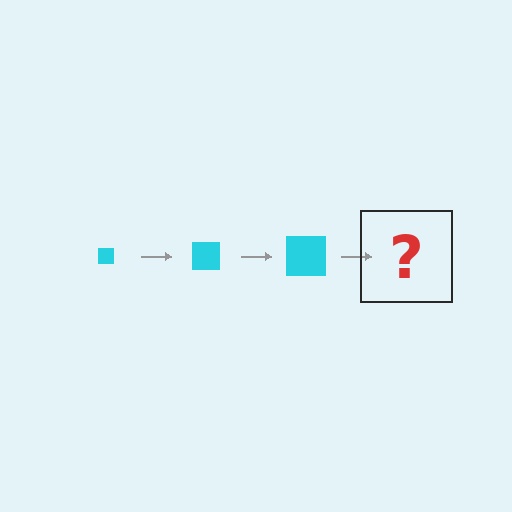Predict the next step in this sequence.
The next step is a cyan square, larger than the previous one.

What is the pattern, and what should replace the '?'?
The pattern is that the square gets progressively larger each step. The '?' should be a cyan square, larger than the previous one.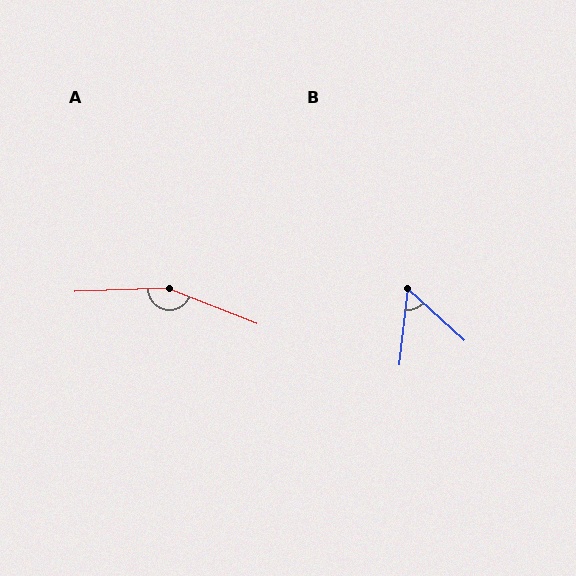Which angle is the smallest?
B, at approximately 53 degrees.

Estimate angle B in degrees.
Approximately 53 degrees.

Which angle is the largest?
A, at approximately 156 degrees.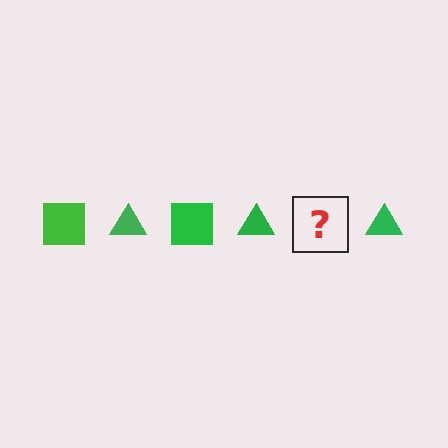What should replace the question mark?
The question mark should be replaced with a green square.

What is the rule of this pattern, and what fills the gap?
The rule is that the pattern cycles through square, triangle shapes in green. The gap should be filled with a green square.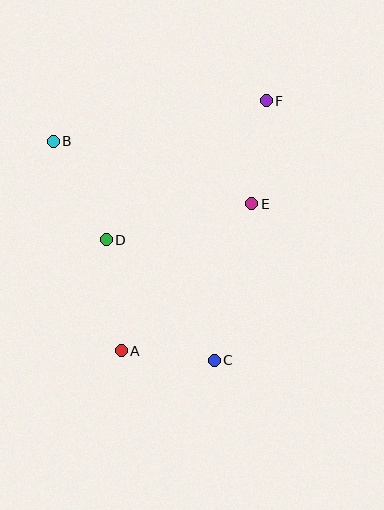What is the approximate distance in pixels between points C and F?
The distance between C and F is approximately 264 pixels.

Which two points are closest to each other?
Points A and C are closest to each other.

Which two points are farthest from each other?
Points A and F are farthest from each other.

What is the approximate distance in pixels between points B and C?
The distance between B and C is approximately 272 pixels.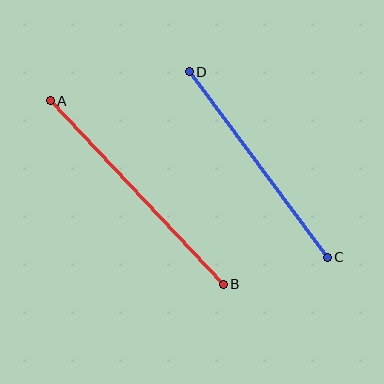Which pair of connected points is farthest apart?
Points A and B are farthest apart.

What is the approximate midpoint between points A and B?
The midpoint is at approximately (137, 193) pixels.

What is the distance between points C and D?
The distance is approximately 231 pixels.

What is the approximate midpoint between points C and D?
The midpoint is at approximately (258, 165) pixels.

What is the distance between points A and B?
The distance is approximately 252 pixels.